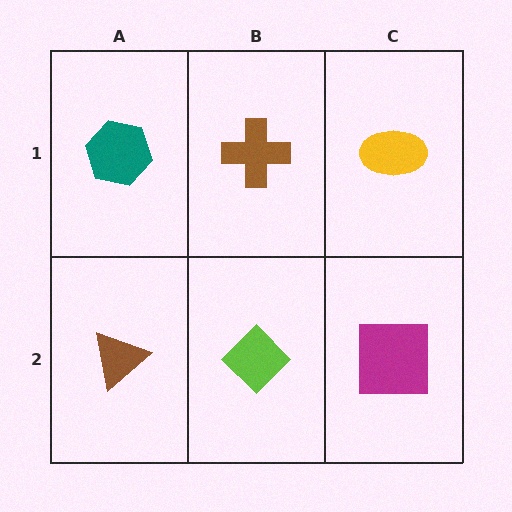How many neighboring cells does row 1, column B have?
3.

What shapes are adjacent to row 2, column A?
A teal hexagon (row 1, column A), a lime diamond (row 2, column B).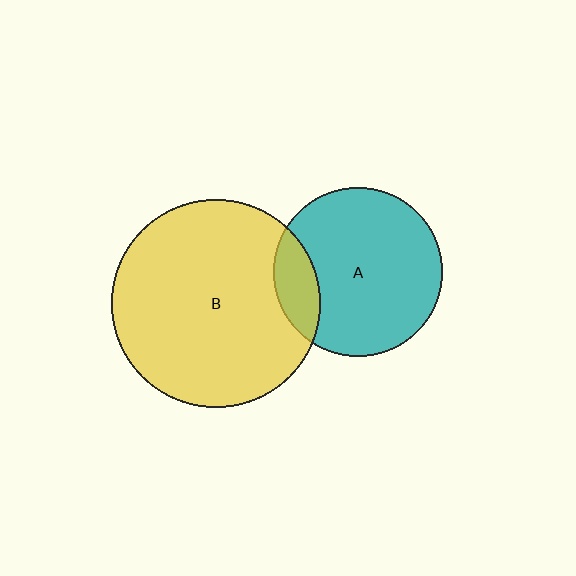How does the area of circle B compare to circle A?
Approximately 1.5 times.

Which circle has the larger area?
Circle B (yellow).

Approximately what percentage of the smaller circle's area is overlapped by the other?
Approximately 15%.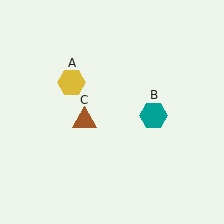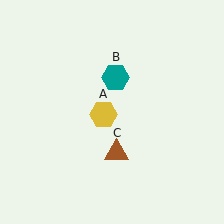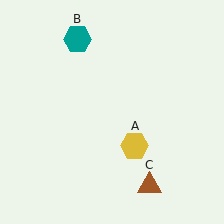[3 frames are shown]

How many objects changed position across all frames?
3 objects changed position: yellow hexagon (object A), teal hexagon (object B), brown triangle (object C).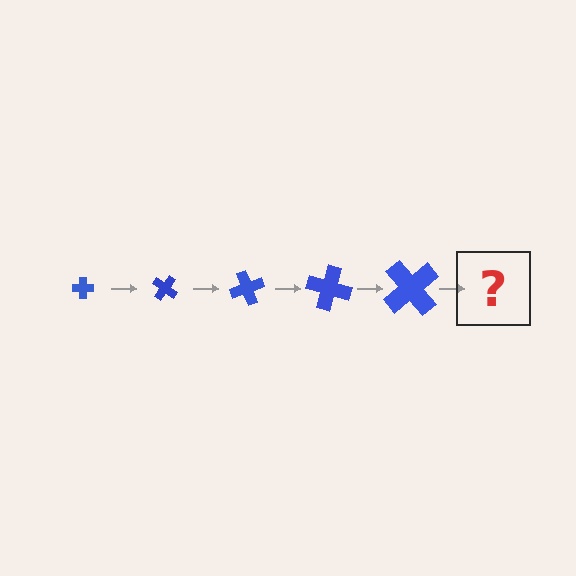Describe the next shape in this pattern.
It should be a cross, larger than the previous one and rotated 175 degrees from the start.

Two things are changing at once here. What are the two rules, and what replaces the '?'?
The two rules are that the cross grows larger each step and it rotates 35 degrees each step. The '?' should be a cross, larger than the previous one and rotated 175 degrees from the start.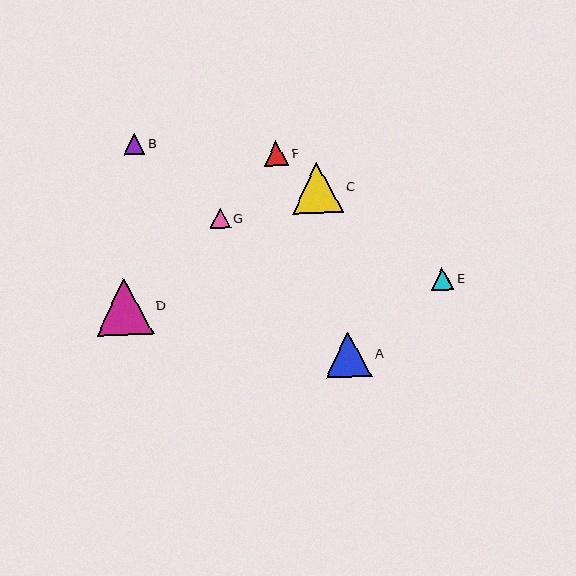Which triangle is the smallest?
Triangle G is the smallest with a size of approximately 20 pixels.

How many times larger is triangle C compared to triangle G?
Triangle C is approximately 2.5 times the size of triangle G.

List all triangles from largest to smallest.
From largest to smallest: D, C, A, F, E, B, G.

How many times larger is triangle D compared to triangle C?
Triangle D is approximately 1.1 times the size of triangle C.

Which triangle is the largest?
Triangle D is the largest with a size of approximately 57 pixels.